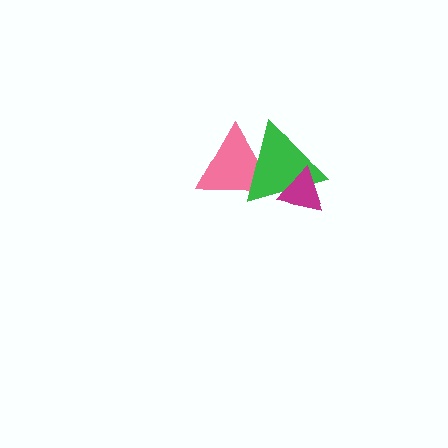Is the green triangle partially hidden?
Yes, it is partially covered by another shape.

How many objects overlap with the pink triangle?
1 object overlaps with the pink triangle.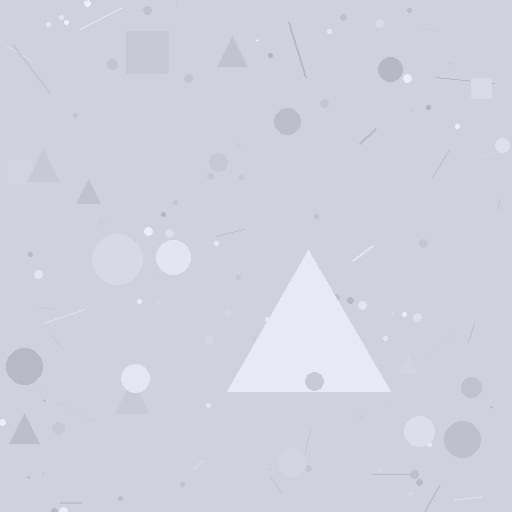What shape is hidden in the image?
A triangle is hidden in the image.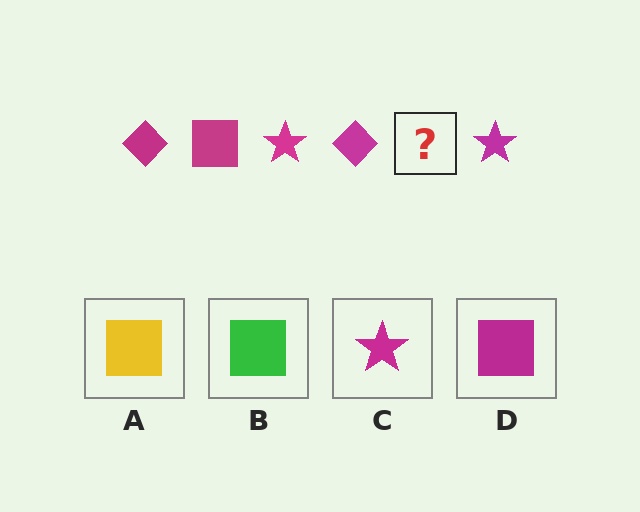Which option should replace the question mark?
Option D.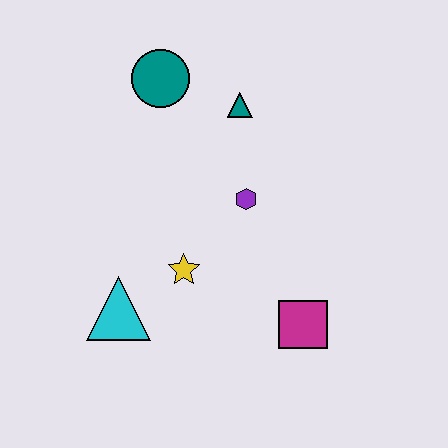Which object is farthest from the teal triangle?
The cyan triangle is farthest from the teal triangle.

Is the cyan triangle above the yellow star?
No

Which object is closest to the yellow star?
The cyan triangle is closest to the yellow star.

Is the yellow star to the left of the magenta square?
Yes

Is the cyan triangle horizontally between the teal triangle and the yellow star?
No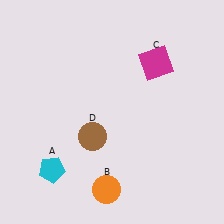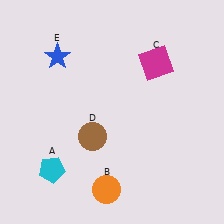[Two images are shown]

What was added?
A blue star (E) was added in Image 2.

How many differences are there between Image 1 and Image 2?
There is 1 difference between the two images.